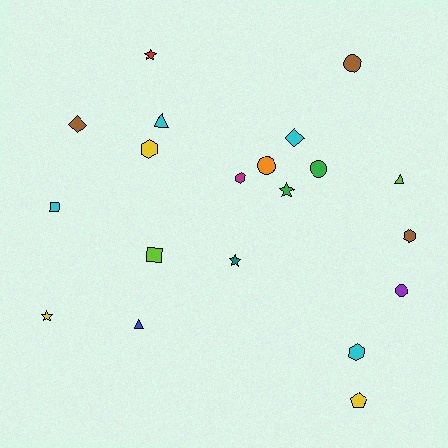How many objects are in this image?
There are 20 objects.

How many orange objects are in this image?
There is 1 orange object.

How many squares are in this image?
There are 2 squares.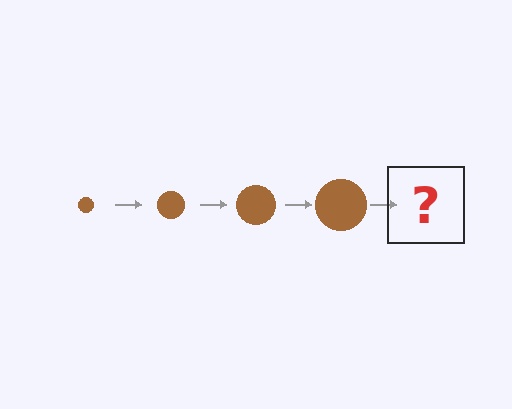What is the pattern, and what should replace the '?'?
The pattern is that the circle gets progressively larger each step. The '?' should be a brown circle, larger than the previous one.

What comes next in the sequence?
The next element should be a brown circle, larger than the previous one.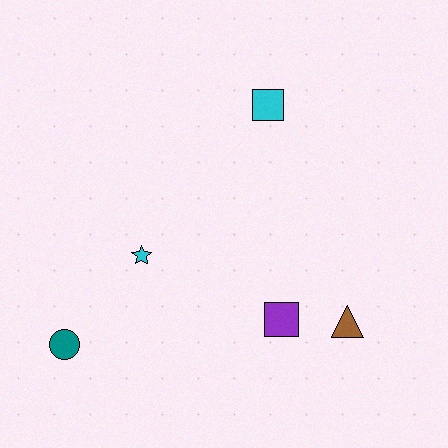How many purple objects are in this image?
There is 1 purple object.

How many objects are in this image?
There are 5 objects.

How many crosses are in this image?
There are no crosses.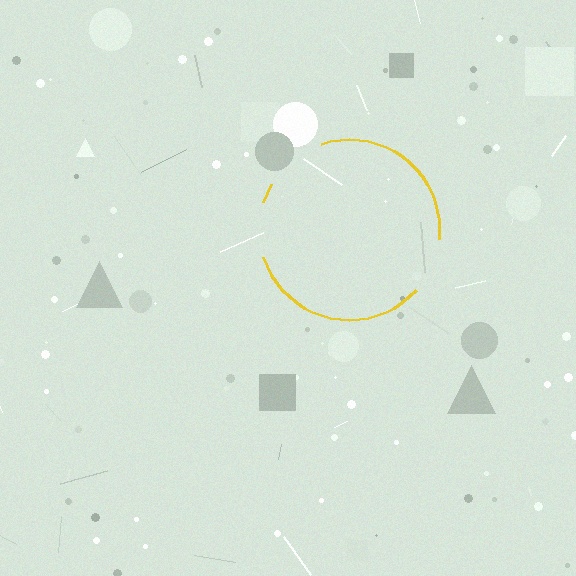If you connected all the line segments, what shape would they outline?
They would outline a circle.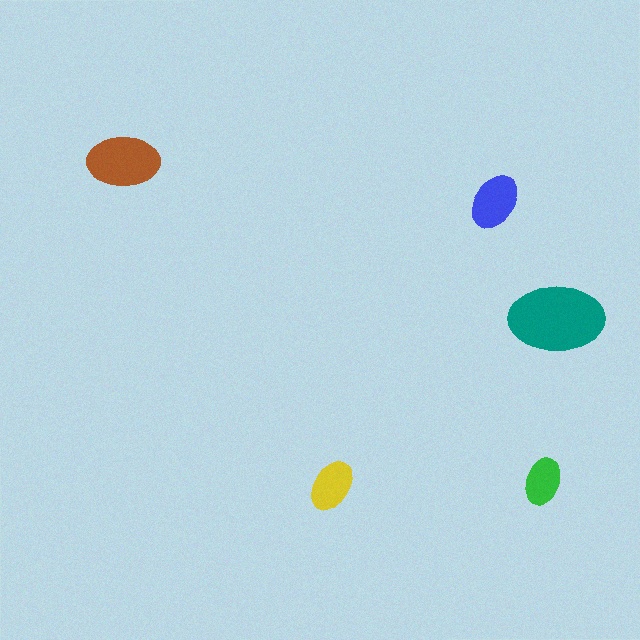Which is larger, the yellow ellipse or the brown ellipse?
The brown one.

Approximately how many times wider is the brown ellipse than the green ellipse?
About 1.5 times wider.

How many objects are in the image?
There are 5 objects in the image.